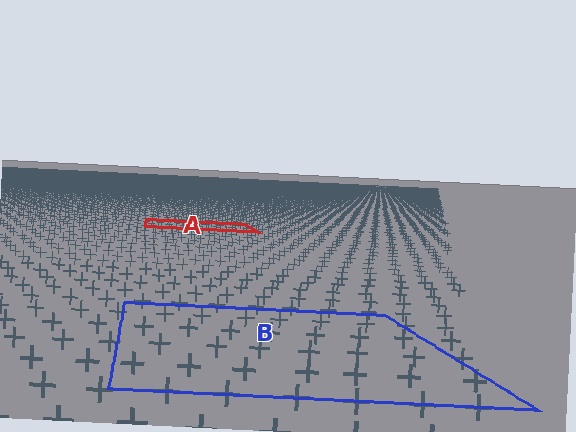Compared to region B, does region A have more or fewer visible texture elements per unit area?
Region A has more texture elements per unit area — they are packed more densely because it is farther away.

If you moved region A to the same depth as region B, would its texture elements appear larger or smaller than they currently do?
They would appear larger. At a closer depth, the same texture elements are projected at a bigger on-screen size.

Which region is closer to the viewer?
Region B is closer. The texture elements there are larger and more spread out.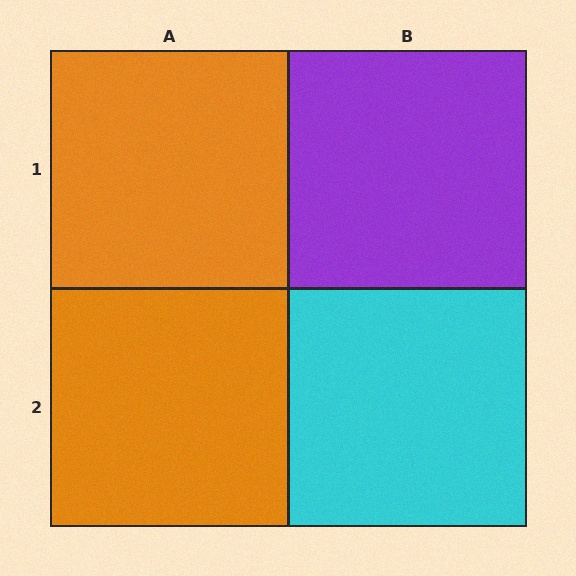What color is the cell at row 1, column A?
Orange.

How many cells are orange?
2 cells are orange.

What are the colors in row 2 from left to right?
Orange, cyan.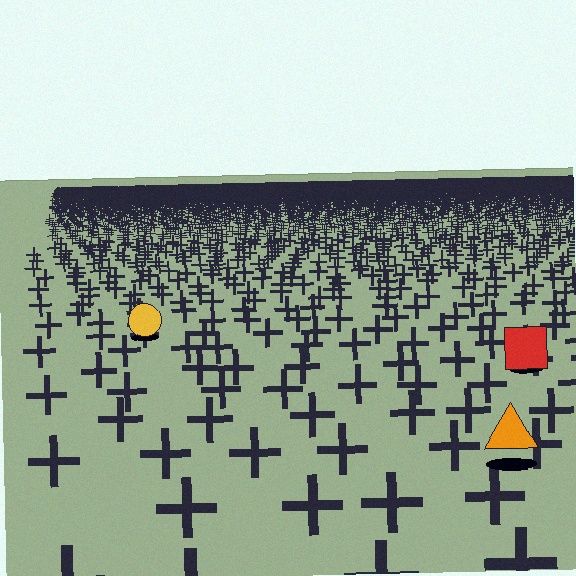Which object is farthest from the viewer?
The yellow circle is farthest from the viewer. It appears smaller and the ground texture around it is denser.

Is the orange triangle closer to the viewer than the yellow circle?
Yes. The orange triangle is closer — you can tell from the texture gradient: the ground texture is coarser near it.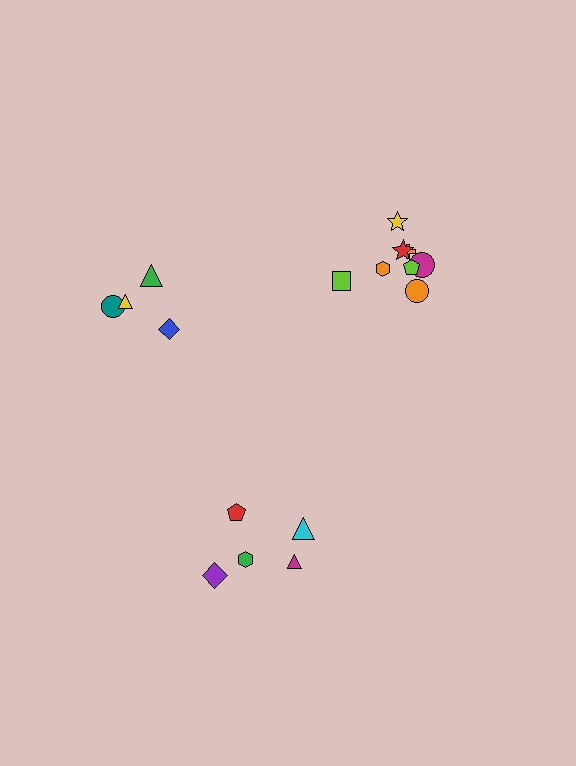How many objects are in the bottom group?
There are 5 objects.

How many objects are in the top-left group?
There are 4 objects.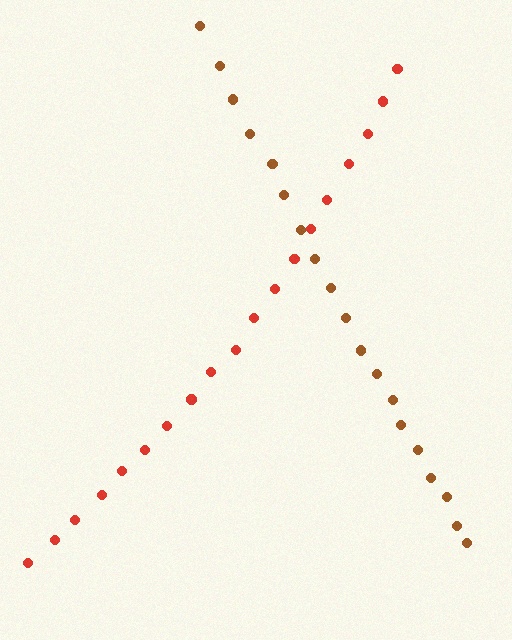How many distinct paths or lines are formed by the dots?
There are 2 distinct paths.